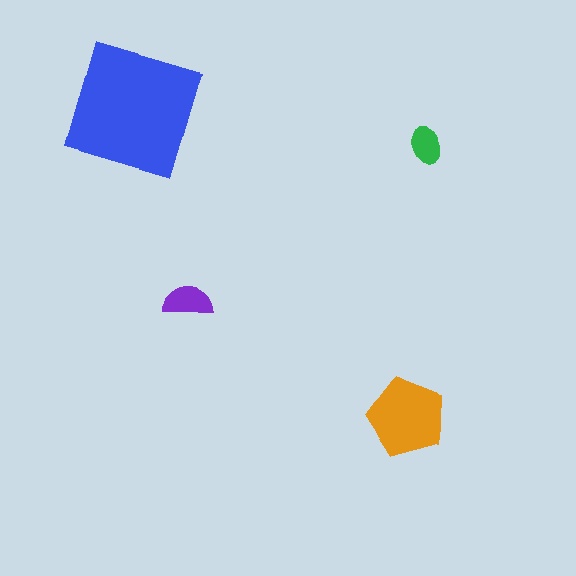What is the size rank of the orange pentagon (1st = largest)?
2nd.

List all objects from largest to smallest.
The blue square, the orange pentagon, the purple semicircle, the green ellipse.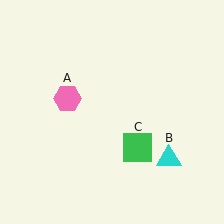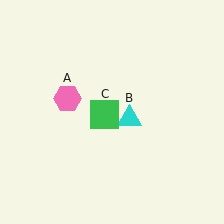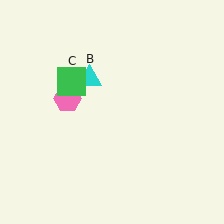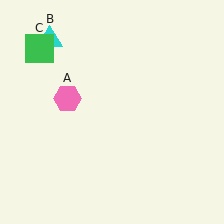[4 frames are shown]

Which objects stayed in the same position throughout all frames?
Pink hexagon (object A) remained stationary.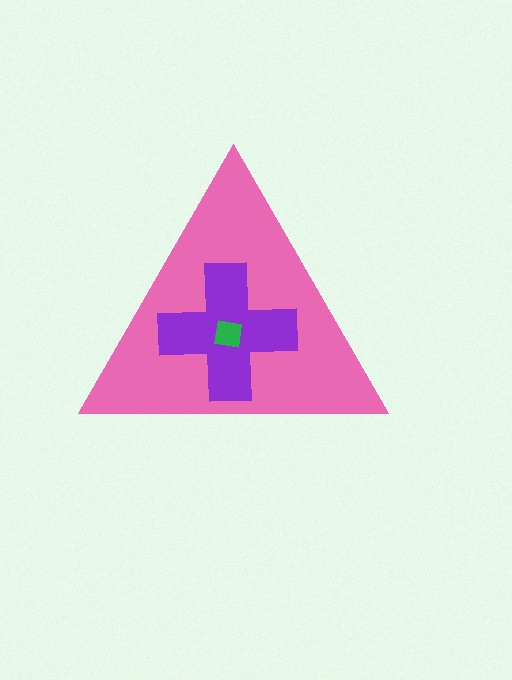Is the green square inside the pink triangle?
Yes.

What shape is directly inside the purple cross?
The green square.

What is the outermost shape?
The pink triangle.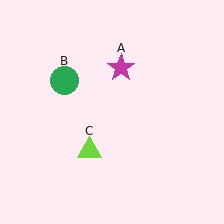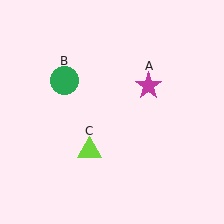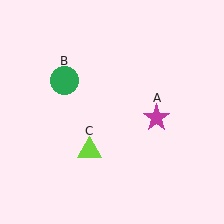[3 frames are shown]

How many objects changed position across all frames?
1 object changed position: magenta star (object A).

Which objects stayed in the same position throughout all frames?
Green circle (object B) and lime triangle (object C) remained stationary.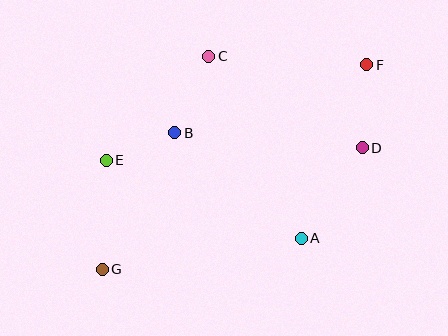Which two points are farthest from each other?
Points F and G are farthest from each other.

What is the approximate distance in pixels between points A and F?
The distance between A and F is approximately 186 pixels.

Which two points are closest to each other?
Points B and E are closest to each other.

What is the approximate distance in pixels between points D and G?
The distance between D and G is approximately 287 pixels.